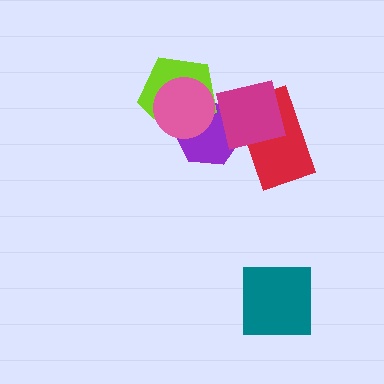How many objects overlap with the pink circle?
2 objects overlap with the pink circle.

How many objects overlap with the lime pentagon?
2 objects overlap with the lime pentagon.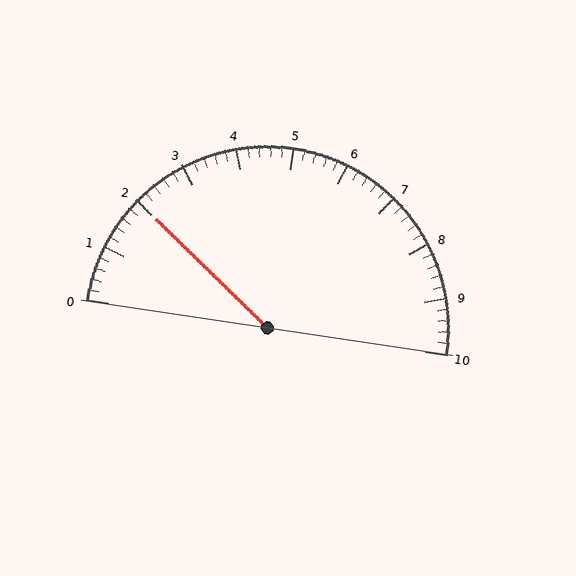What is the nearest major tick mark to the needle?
The nearest major tick mark is 2.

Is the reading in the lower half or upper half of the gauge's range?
The reading is in the lower half of the range (0 to 10).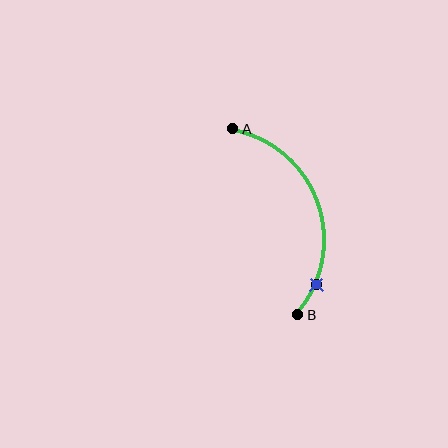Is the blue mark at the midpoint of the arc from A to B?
No. The blue mark lies on the arc but is closer to endpoint B. The arc midpoint would be at the point on the curve equidistant along the arc from both A and B.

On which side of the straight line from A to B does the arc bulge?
The arc bulges to the right of the straight line connecting A and B.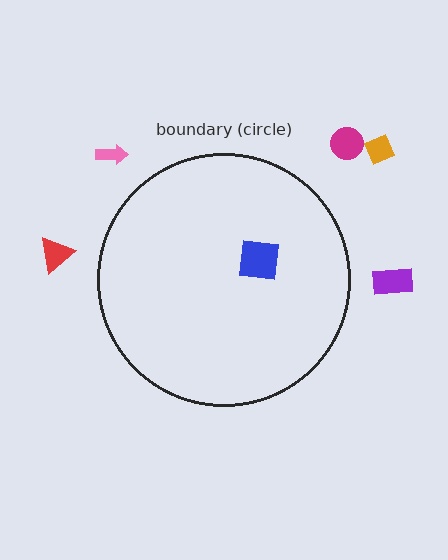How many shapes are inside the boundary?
1 inside, 5 outside.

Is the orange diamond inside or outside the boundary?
Outside.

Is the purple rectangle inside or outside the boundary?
Outside.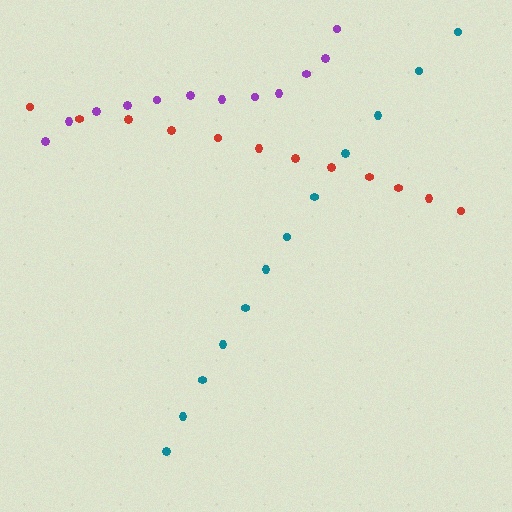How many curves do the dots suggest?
There are 3 distinct paths.